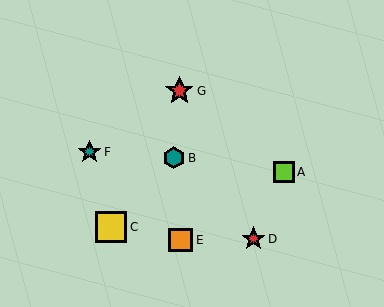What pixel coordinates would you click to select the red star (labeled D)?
Click at (253, 239) to select the red star D.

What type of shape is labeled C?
Shape C is a yellow square.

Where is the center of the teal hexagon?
The center of the teal hexagon is at (174, 158).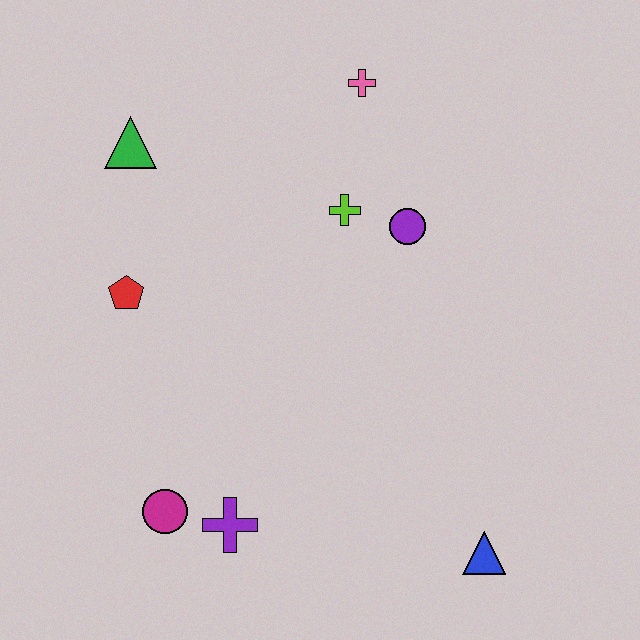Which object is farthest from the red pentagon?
The blue triangle is farthest from the red pentagon.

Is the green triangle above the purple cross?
Yes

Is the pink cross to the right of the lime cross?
Yes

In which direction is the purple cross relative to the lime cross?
The purple cross is below the lime cross.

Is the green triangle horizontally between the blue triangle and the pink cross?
No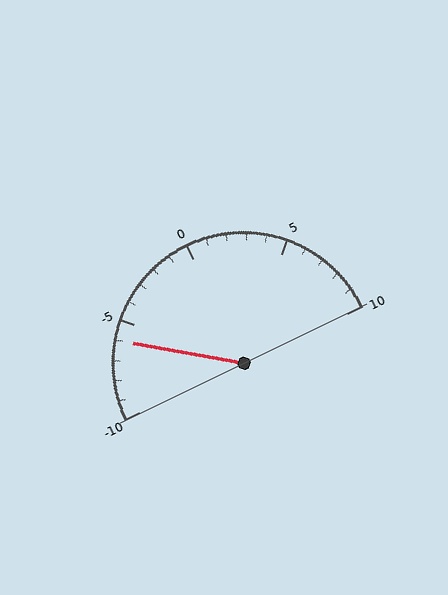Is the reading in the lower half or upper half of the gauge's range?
The reading is in the lower half of the range (-10 to 10).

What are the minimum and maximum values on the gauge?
The gauge ranges from -10 to 10.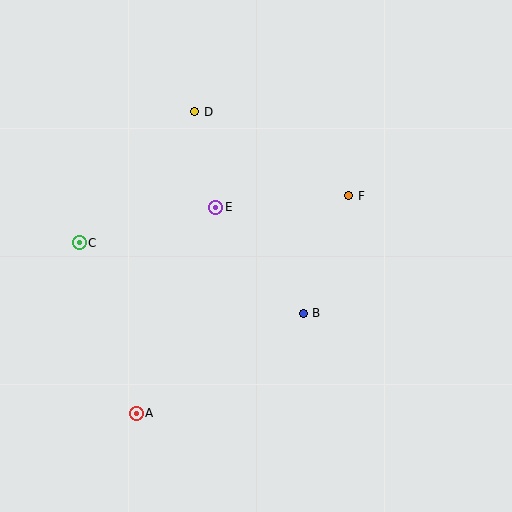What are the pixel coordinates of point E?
Point E is at (216, 207).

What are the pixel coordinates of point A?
Point A is at (136, 413).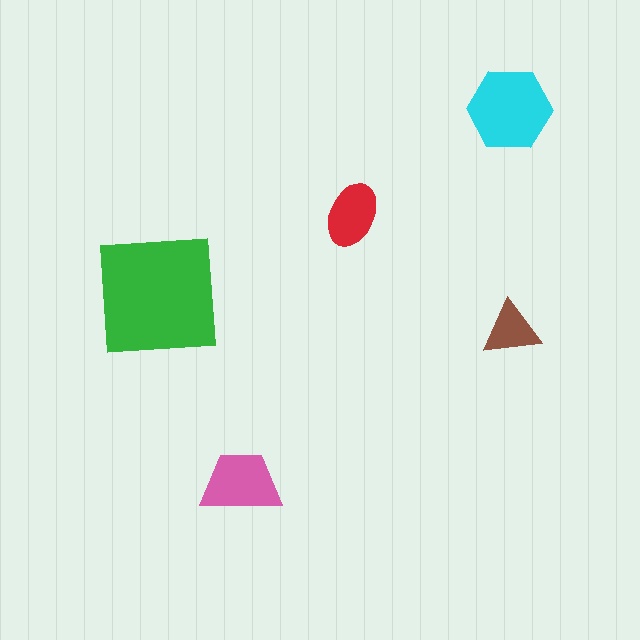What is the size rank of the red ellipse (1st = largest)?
4th.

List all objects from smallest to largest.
The brown triangle, the red ellipse, the pink trapezoid, the cyan hexagon, the green square.